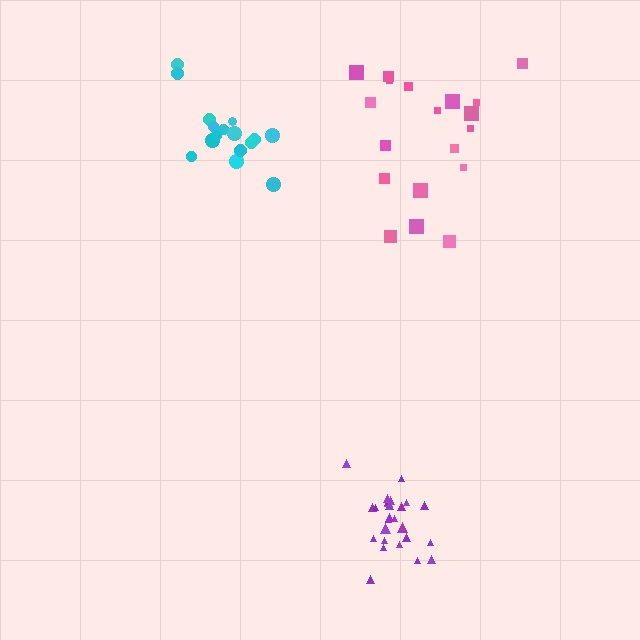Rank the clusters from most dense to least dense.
purple, cyan, pink.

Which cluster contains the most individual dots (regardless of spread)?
Purple (27).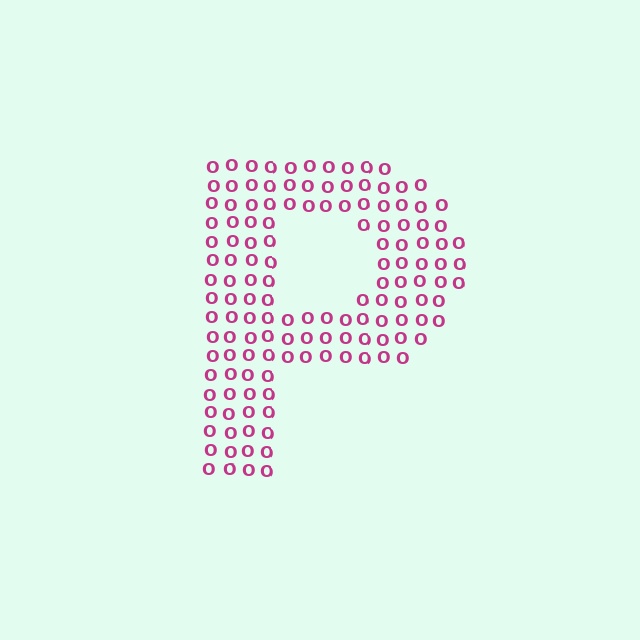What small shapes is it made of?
It is made of small letter O's.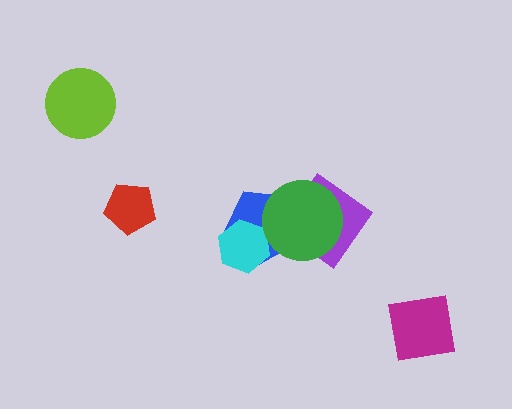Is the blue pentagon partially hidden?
Yes, it is partially covered by another shape.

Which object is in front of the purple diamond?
The green circle is in front of the purple diamond.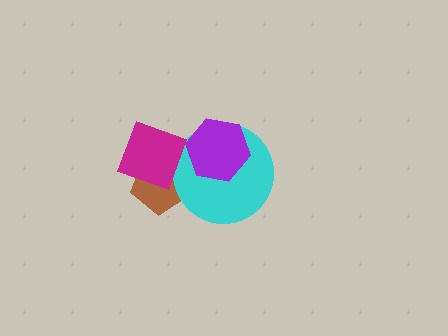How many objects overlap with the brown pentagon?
2 objects overlap with the brown pentagon.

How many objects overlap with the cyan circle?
3 objects overlap with the cyan circle.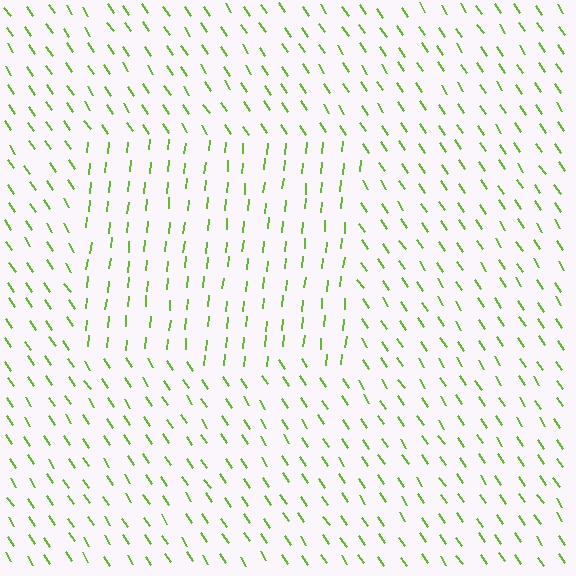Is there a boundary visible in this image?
Yes, there is a texture boundary formed by a change in line orientation.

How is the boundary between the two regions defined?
The boundary is defined purely by a change in line orientation (approximately 39 degrees difference). All lines are the same color and thickness.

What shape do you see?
I see a rectangle.